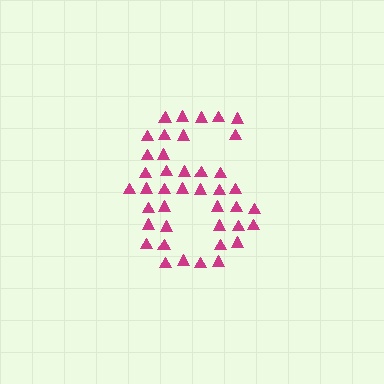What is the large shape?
The large shape is the digit 6.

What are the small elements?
The small elements are triangles.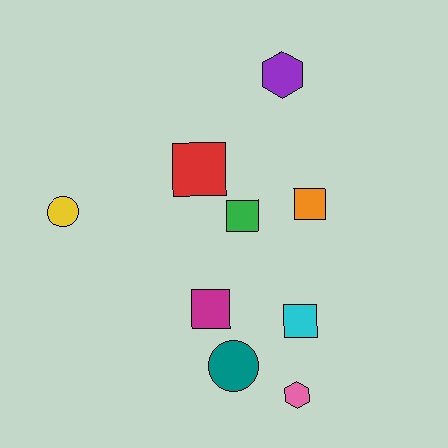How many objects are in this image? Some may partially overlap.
There are 9 objects.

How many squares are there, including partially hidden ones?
There are 5 squares.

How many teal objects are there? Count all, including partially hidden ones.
There is 1 teal object.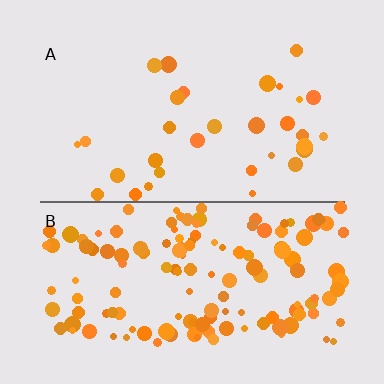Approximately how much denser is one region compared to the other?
Approximately 4.5× — region B over region A.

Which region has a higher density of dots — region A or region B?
B (the bottom).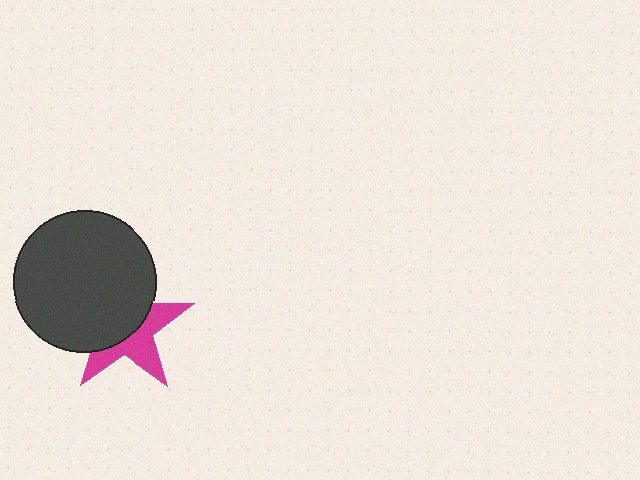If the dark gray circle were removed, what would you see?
You would see the complete magenta star.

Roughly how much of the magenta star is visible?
A small part of it is visible (roughly 44%).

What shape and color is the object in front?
The object in front is a dark gray circle.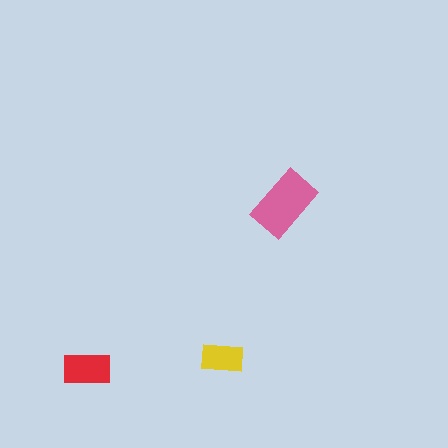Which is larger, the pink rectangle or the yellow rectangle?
The pink one.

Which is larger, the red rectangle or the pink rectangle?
The pink one.